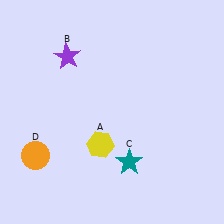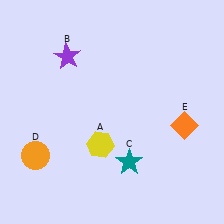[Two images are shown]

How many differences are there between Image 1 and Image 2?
There is 1 difference between the two images.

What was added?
An orange diamond (E) was added in Image 2.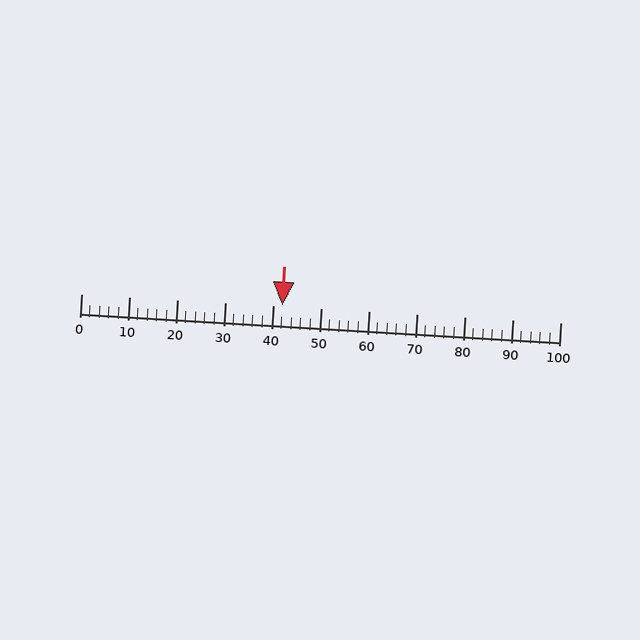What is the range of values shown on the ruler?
The ruler shows values from 0 to 100.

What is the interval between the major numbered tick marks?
The major tick marks are spaced 10 units apart.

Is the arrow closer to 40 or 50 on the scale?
The arrow is closer to 40.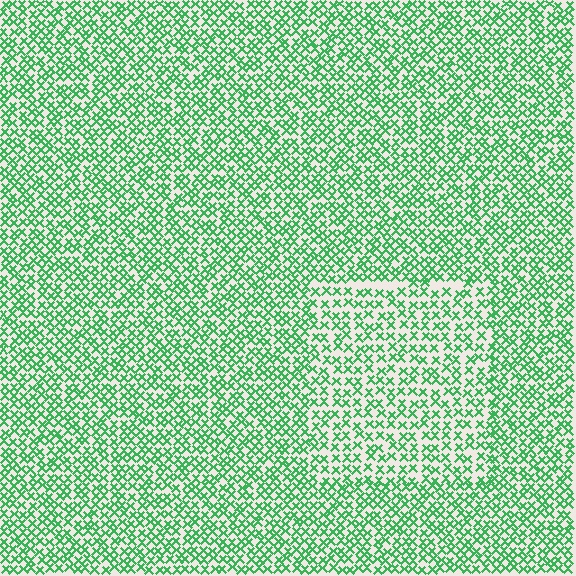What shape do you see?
I see a rectangle.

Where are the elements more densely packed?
The elements are more densely packed outside the rectangle boundary.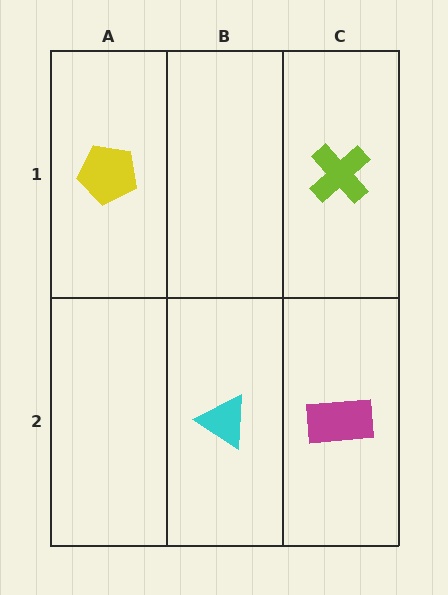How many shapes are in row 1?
2 shapes.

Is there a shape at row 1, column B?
No, that cell is empty.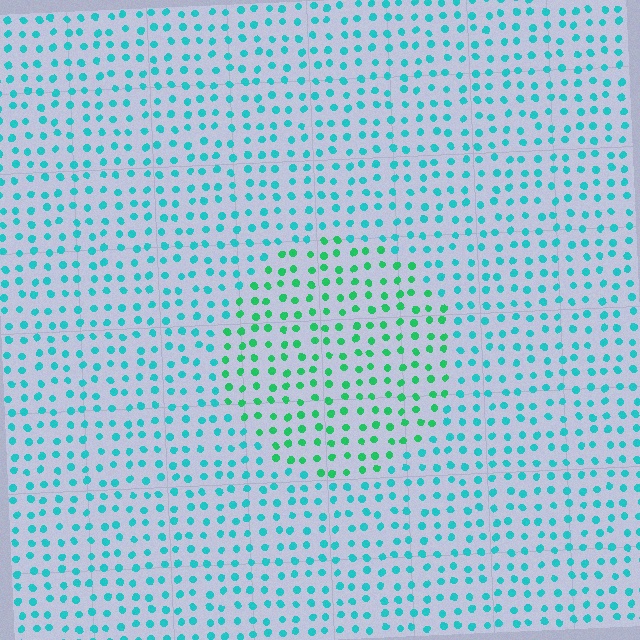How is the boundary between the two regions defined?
The boundary is defined purely by a slight shift in hue (about 36 degrees). Spacing, size, and orientation are identical on both sides.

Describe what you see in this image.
The image is filled with small cyan elements in a uniform arrangement. A circle-shaped region is visible where the elements are tinted to a slightly different hue, forming a subtle color boundary.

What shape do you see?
I see a circle.